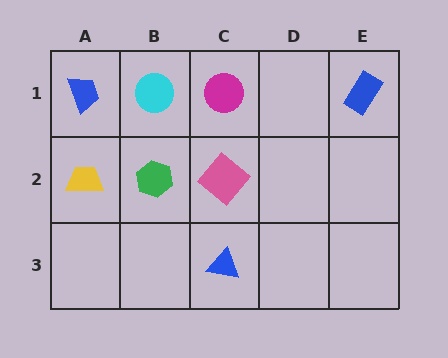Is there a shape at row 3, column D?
No, that cell is empty.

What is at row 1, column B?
A cyan circle.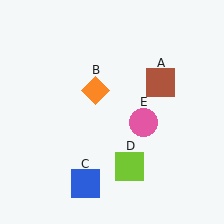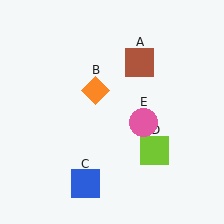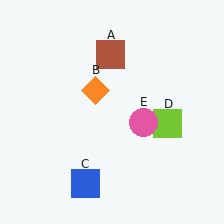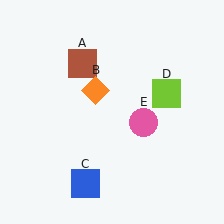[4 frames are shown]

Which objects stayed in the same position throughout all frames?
Orange diamond (object B) and blue square (object C) and pink circle (object E) remained stationary.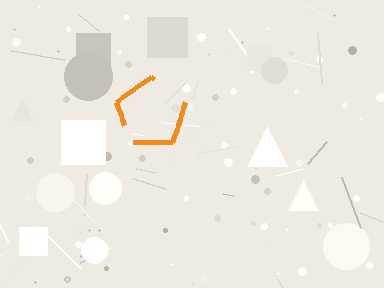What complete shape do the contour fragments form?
The contour fragments form a pentagon.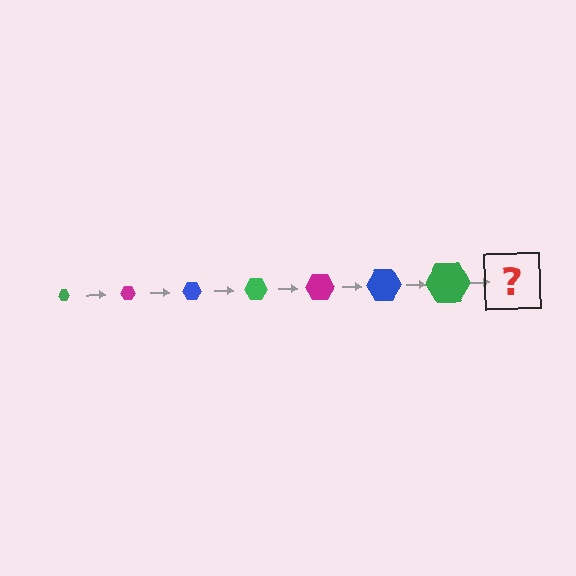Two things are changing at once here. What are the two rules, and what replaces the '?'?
The two rules are that the hexagon grows larger each step and the color cycles through green, magenta, and blue. The '?' should be a magenta hexagon, larger than the previous one.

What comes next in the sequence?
The next element should be a magenta hexagon, larger than the previous one.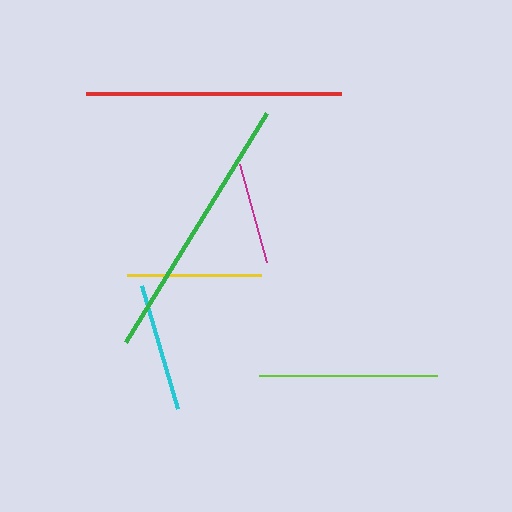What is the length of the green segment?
The green segment is approximately 268 pixels long.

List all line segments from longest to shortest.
From longest to shortest: green, red, lime, yellow, cyan, magenta.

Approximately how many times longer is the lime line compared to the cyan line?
The lime line is approximately 1.4 times the length of the cyan line.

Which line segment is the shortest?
The magenta line is the shortest at approximately 102 pixels.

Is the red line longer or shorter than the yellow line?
The red line is longer than the yellow line.